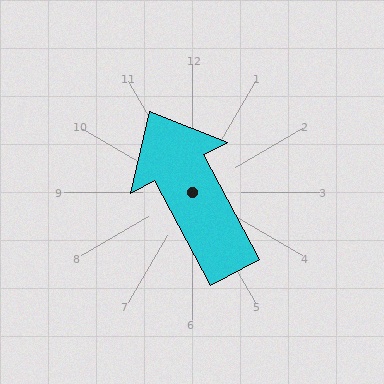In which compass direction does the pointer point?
Northwest.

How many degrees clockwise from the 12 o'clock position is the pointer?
Approximately 332 degrees.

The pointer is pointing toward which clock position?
Roughly 11 o'clock.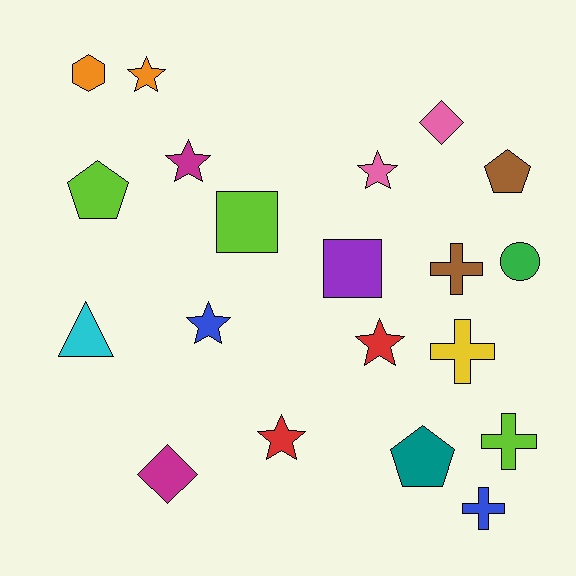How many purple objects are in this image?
There is 1 purple object.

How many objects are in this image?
There are 20 objects.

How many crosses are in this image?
There are 4 crosses.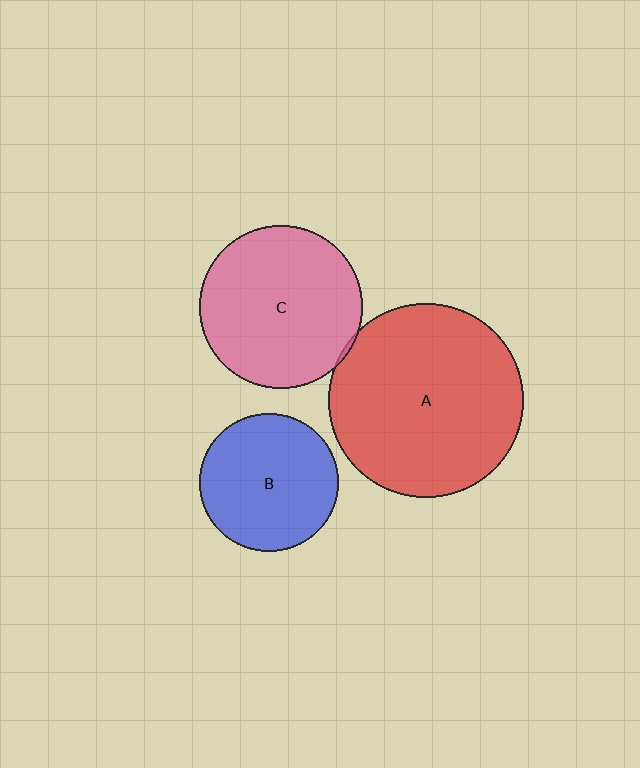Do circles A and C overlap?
Yes.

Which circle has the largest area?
Circle A (red).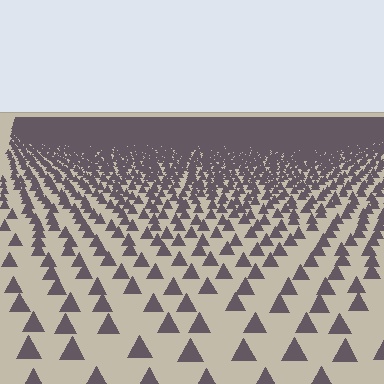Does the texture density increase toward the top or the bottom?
Density increases toward the top.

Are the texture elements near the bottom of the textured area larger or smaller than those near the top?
Larger. Near the bottom, elements are closer to the viewer and appear at a bigger on-screen size.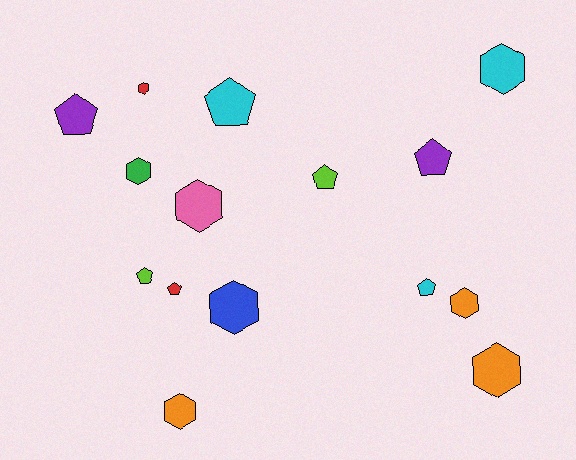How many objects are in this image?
There are 15 objects.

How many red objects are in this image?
There are 2 red objects.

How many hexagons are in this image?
There are 8 hexagons.